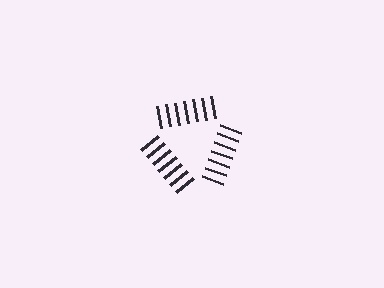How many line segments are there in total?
21 — 7 along each of the 3 edges.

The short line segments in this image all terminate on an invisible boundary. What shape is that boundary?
An illusory triangle — the line segments terminate on its edges but no continuous stroke is drawn.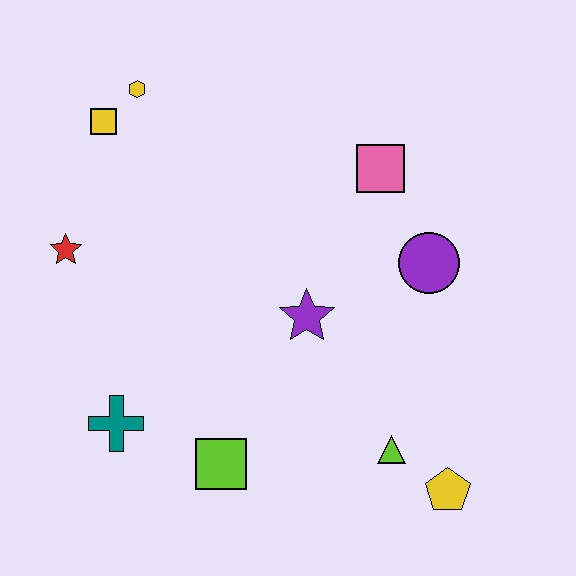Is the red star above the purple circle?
Yes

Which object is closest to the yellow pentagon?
The lime triangle is closest to the yellow pentagon.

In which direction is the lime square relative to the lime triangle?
The lime square is to the left of the lime triangle.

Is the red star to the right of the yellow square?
No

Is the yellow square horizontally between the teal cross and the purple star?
No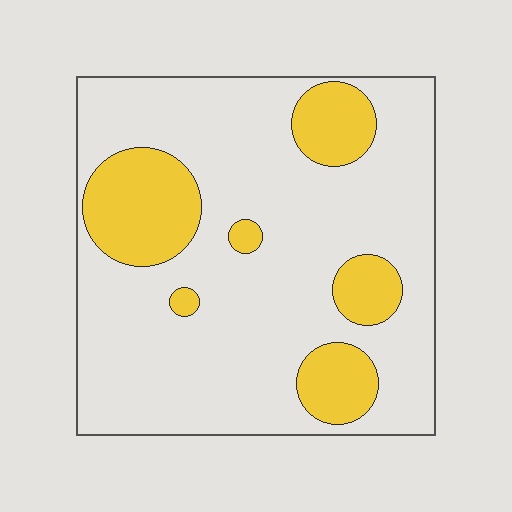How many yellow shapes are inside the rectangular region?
6.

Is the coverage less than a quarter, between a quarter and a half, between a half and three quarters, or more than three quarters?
Less than a quarter.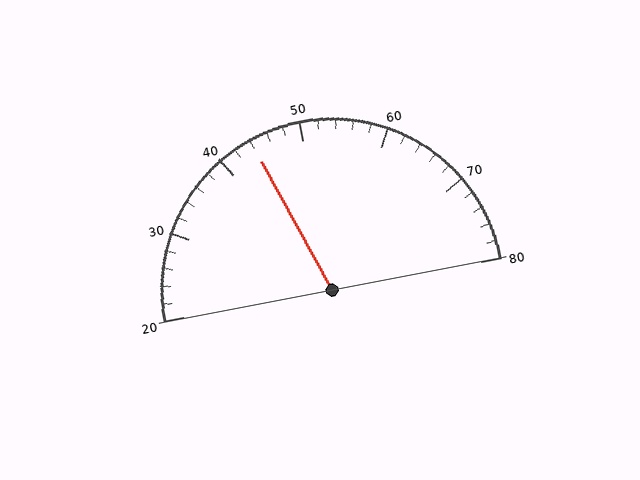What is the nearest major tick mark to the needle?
The nearest major tick mark is 40.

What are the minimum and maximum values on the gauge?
The gauge ranges from 20 to 80.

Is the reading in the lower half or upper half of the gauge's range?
The reading is in the lower half of the range (20 to 80).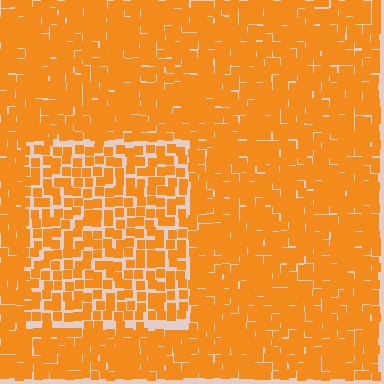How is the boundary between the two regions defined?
The boundary is defined by a change in element density (approximately 1.6x ratio). All elements are the same color, size, and shape.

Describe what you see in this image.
The image contains small orange elements arranged at two different densities. A rectangle-shaped region is visible where the elements are less densely packed than the surrounding area.